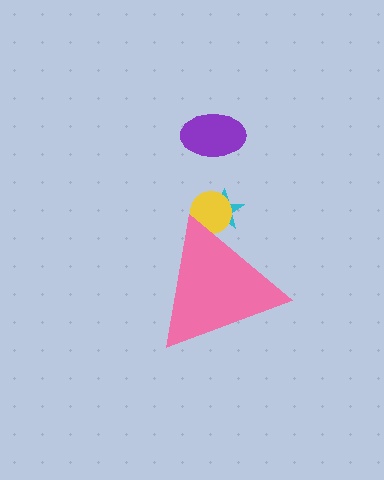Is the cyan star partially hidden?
Yes, the cyan star is partially hidden behind the pink triangle.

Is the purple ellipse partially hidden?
No, the purple ellipse is fully visible.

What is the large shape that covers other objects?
A pink triangle.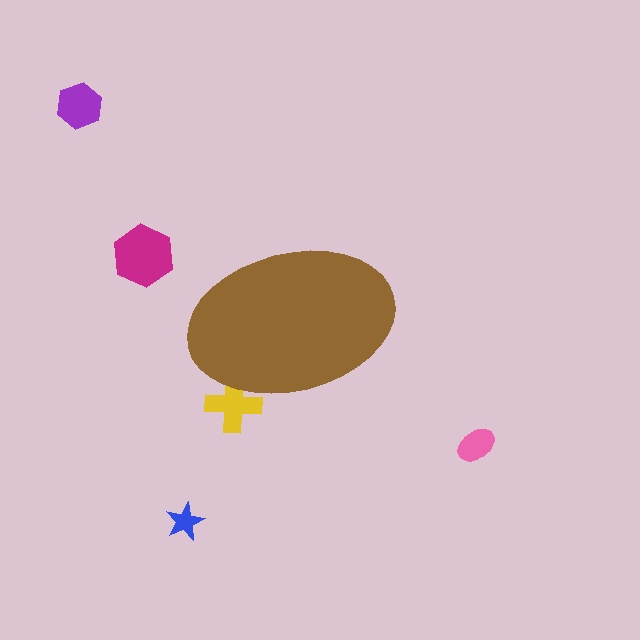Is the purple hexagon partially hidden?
No, the purple hexagon is fully visible.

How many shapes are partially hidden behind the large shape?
1 shape is partially hidden.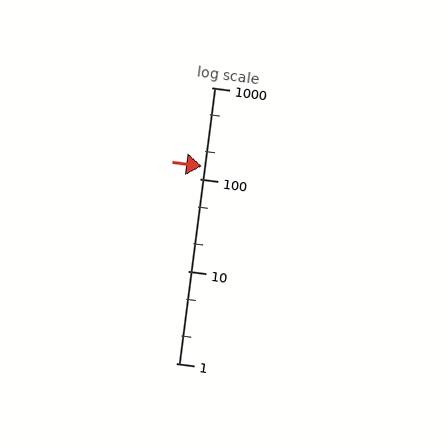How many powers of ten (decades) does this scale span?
The scale spans 3 decades, from 1 to 1000.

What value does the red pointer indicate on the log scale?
The pointer indicates approximately 140.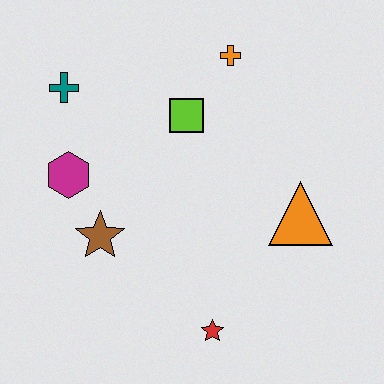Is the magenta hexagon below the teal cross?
Yes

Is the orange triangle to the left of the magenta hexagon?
No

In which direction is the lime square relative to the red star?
The lime square is above the red star.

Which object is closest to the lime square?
The orange cross is closest to the lime square.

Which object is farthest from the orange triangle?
The teal cross is farthest from the orange triangle.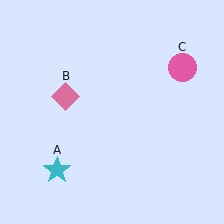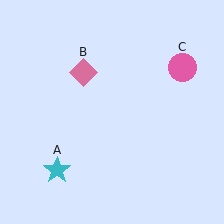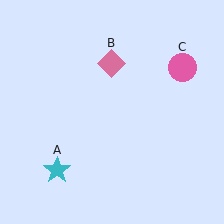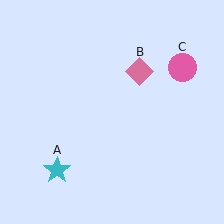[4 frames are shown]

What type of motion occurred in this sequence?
The pink diamond (object B) rotated clockwise around the center of the scene.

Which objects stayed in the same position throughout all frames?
Cyan star (object A) and pink circle (object C) remained stationary.